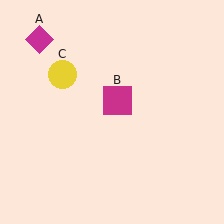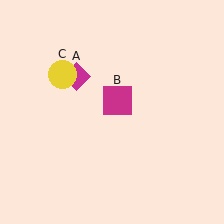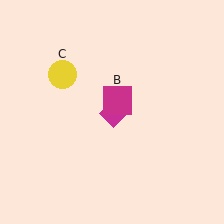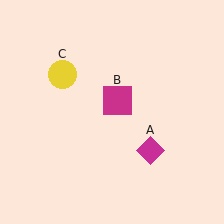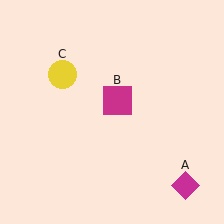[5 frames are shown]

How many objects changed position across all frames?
1 object changed position: magenta diamond (object A).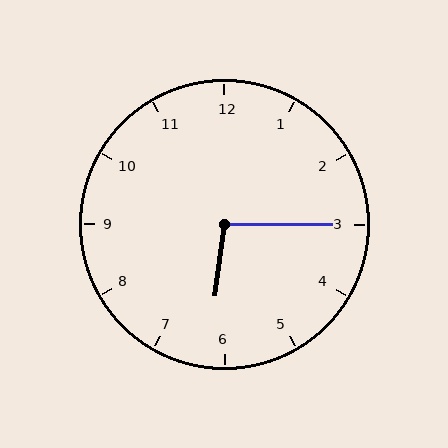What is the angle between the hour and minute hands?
Approximately 98 degrees.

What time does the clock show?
6:15.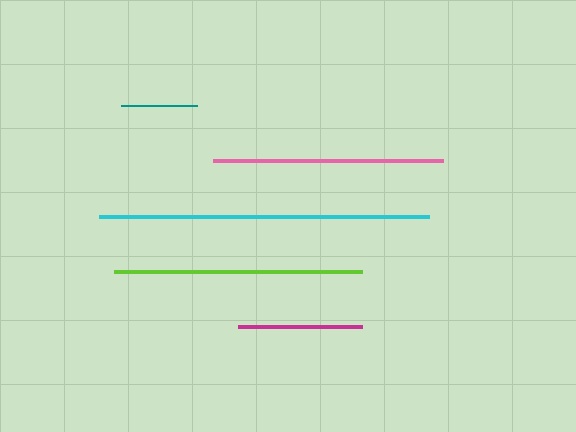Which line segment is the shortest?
The teal line is the shortest at approximately 75 pixels.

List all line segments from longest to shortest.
From longest to shortest: cyan, lime, pink, magenta, teal.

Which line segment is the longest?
The cyan line is the longest at approximately 331 pixels.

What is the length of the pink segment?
The pink segment is approximately 230 pixels long.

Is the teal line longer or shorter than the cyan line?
The cyan line is longer than the teal line.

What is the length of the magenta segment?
The magenta segment is approximately 123 pixels long.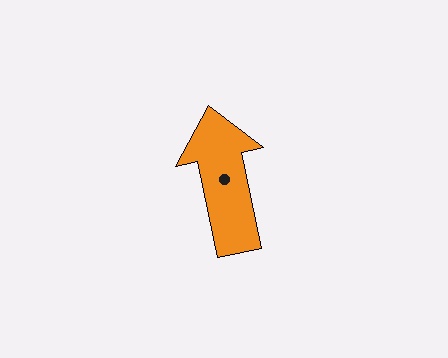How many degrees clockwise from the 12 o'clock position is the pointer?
Approximately 348 degrees.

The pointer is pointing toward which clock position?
Roughly 12 o'clock.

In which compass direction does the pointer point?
North.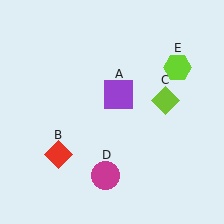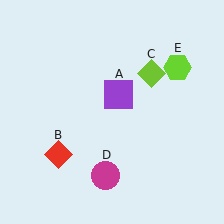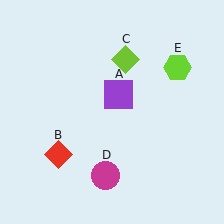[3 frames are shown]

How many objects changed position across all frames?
1 object changed position: lime diamond (object C).